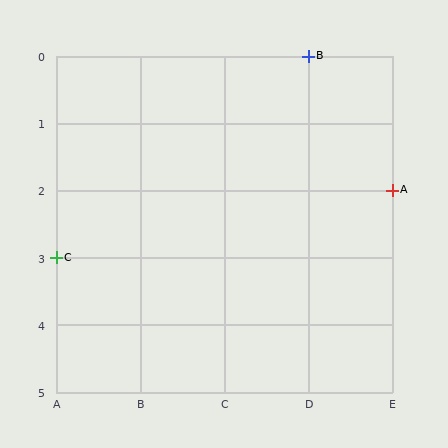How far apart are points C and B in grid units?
Points C and B are 3 columns and 3 rows apart (about 4.2 grid units diagonally).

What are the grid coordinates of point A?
Point A is at grid coordinates (E, 2).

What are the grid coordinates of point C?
Point C is at grid coordinates (A, 3).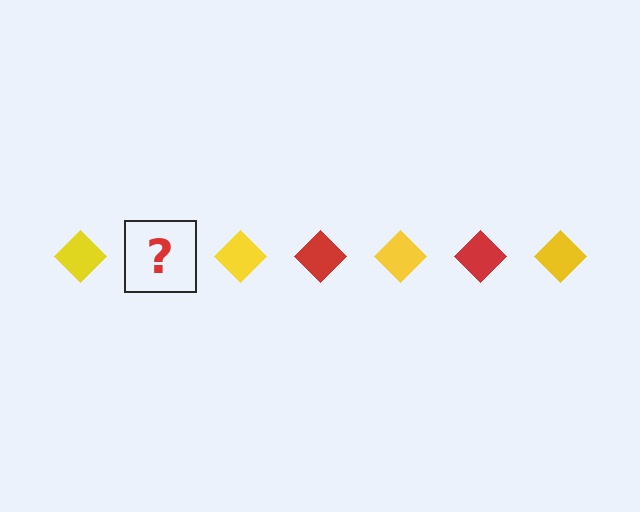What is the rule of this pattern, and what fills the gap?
The rule is that the pattern cycles through yellow, red diamonds. The gap should be filled with a red diamond.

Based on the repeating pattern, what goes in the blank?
The blank should be a red diamond.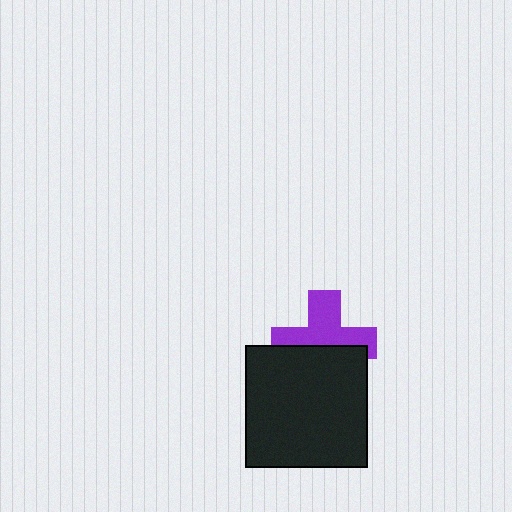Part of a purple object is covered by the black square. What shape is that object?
It is a cross.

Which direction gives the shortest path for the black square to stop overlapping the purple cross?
Moving down gives the shortest separation.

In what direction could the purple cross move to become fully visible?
The purple cross could move up. That would shift it out from behind the black square entirely.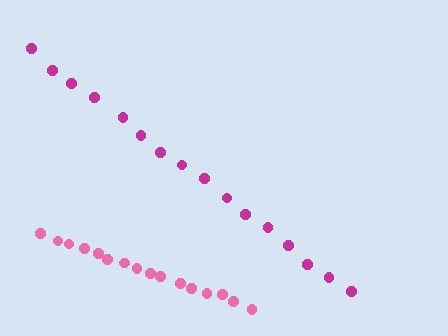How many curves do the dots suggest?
There are 2 distinct paths.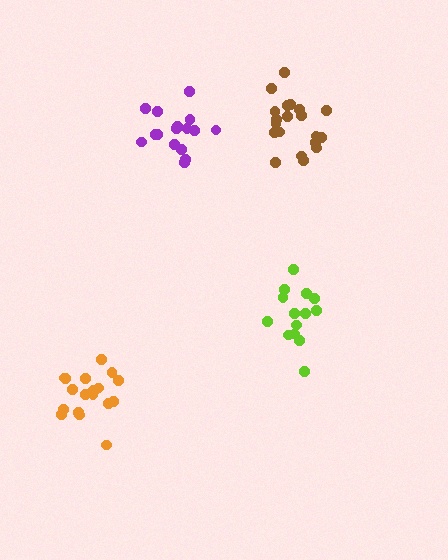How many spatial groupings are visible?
There are 4 spatial groupings.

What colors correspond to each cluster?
The clusters are colored: purple, orange, lime, brown.